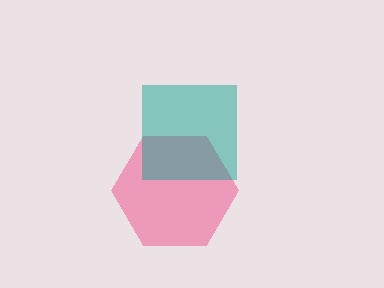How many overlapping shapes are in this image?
There are 2 overlapping shapes in the image.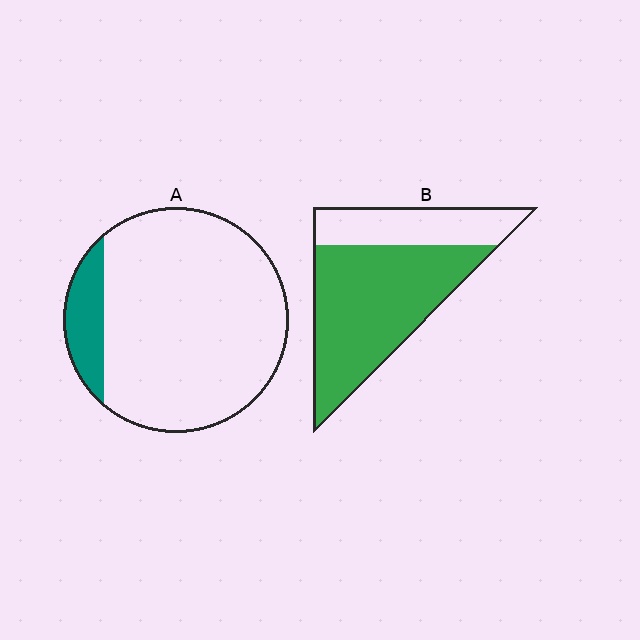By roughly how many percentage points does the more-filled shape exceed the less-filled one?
By roughly 55 percentage points (B over A).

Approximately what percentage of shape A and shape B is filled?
A is approximately 10% and B is approximately 70%.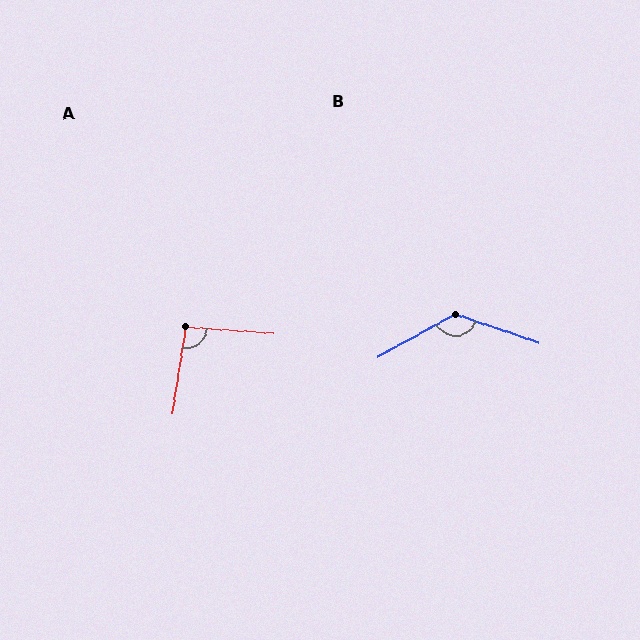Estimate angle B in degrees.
Approximately 132 degrees.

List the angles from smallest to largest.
A (94°), B (132°).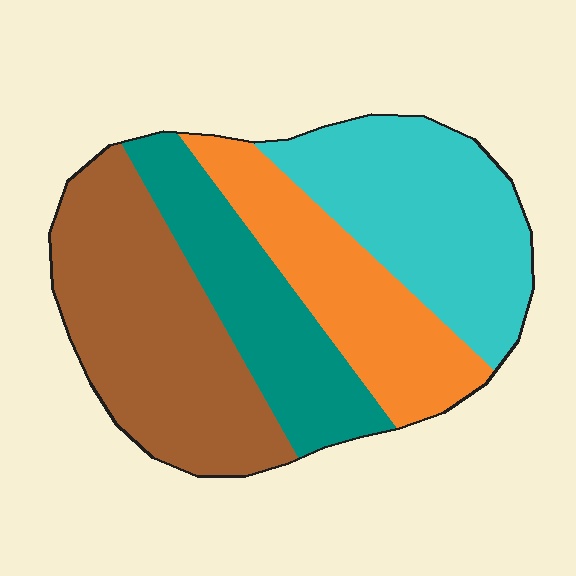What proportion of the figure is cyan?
Cyan takes up between a sixth and a third of the figure.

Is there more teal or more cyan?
Cyan.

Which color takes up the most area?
Brown, at roughly 30%.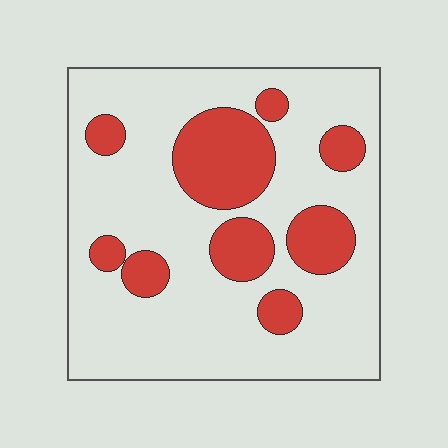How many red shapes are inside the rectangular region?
9.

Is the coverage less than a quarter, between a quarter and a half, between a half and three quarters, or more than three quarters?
Less than a quarter.